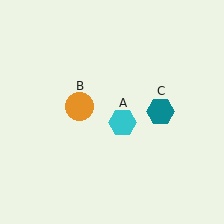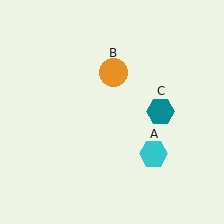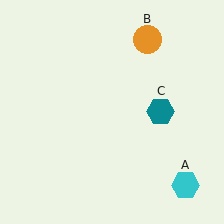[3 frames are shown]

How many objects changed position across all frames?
2 objects changed position: cyan hexagon (object A), orange circle (object B).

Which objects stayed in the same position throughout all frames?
Teal hexagon (object C) remained stationary.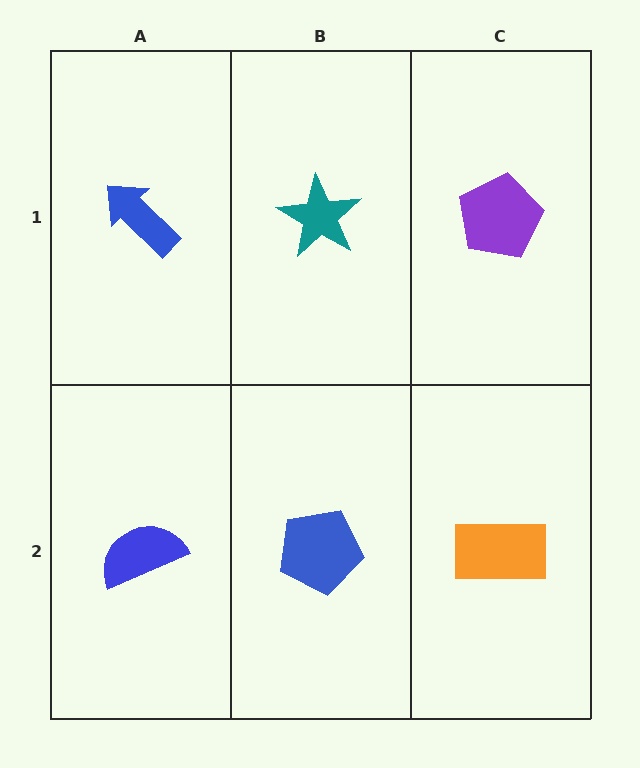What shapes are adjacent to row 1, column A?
A blue semicircle (row 2, column A), a teal star (row 1, column B).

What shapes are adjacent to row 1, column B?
A blue pentagon (row 2, column B), a blue arrow (row 1, column A), a purple pentagon (row 1, column C).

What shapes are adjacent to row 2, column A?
A blue arrow (row 1, column A), a blue pentagon (row 2, column B).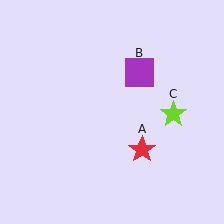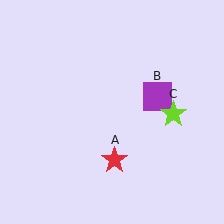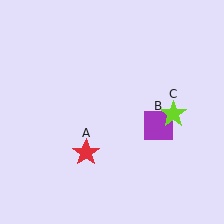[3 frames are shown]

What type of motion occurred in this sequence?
The red star (object A), purple square (object B) rotated clockwise around the center of the scene.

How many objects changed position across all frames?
2 objects changed position: red star (object A), purple square (object B).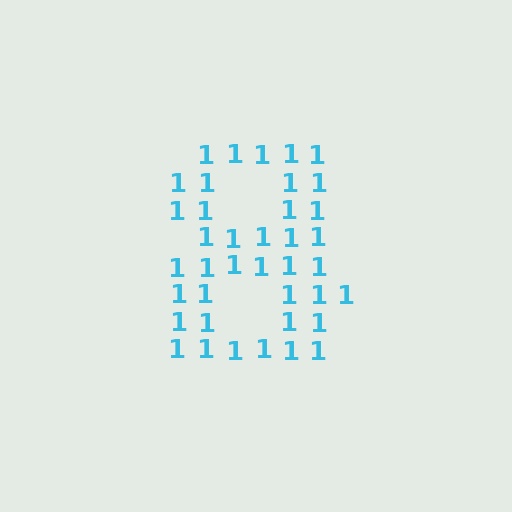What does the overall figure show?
The overall figure shows the digit 8.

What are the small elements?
The small elements are digit 1's.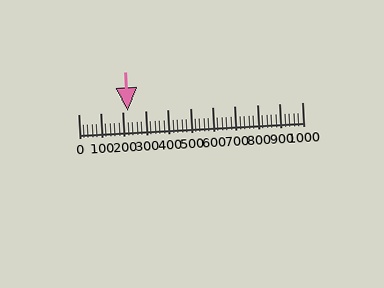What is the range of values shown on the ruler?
The ruler shows values from 0 to 1000.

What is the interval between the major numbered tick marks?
The major tick marks are spaced 100 units apart.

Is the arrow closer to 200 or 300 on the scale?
The arrow is closer to 200.